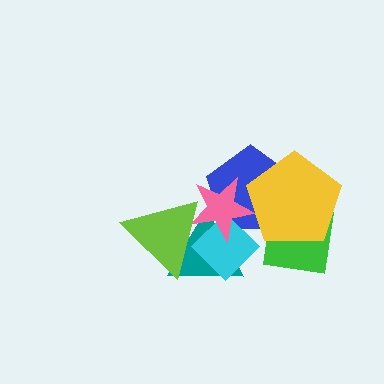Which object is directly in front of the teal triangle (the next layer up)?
The cyan diamond is directly in front of the teal triangle.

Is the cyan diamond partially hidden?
Yes, it is partially covered by another shape.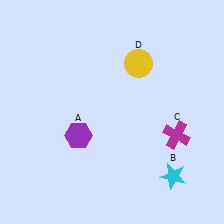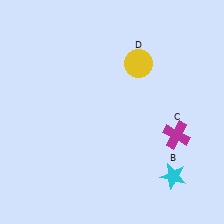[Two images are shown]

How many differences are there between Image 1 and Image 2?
There is 1 difference between the two images.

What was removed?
The purple hexagon (A) was removed in Image 2.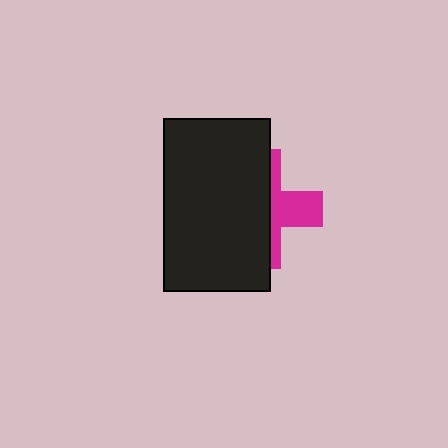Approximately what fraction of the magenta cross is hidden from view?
Roughly 63% of the magenta cross is hidden behind the black rectangle.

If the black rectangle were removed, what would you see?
You would see the complete magenta cross.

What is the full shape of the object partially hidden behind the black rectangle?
The partially hidden object is a magenta cross.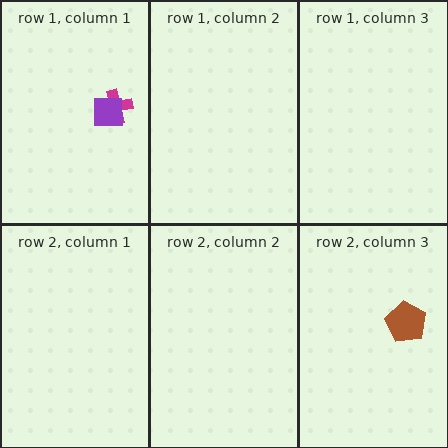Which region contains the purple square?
The row 1, column 1 region.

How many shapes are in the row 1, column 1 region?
2.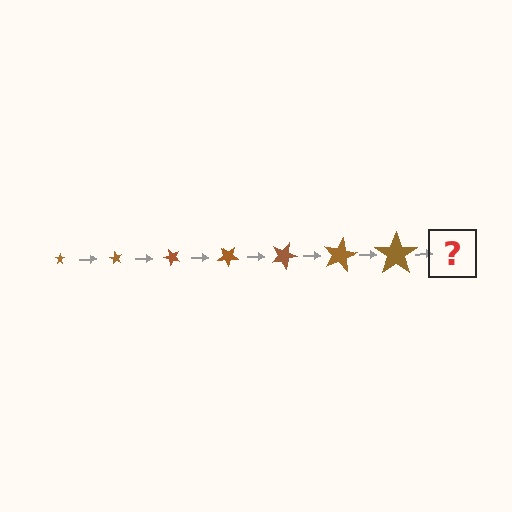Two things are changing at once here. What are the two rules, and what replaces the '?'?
The two rules are that the star grows larger each step and it rotates 60 degrees each step. The '?' should be a star, larger than the previous one and rotated 420 degrees from the start.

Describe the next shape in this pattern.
It should be a star, larger than the previous one and rotated 420 degrees from the start.